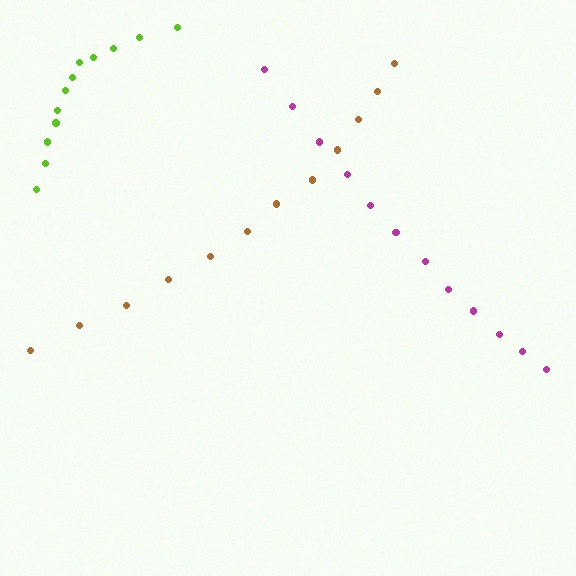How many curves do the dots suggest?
There are 3 distinct paths.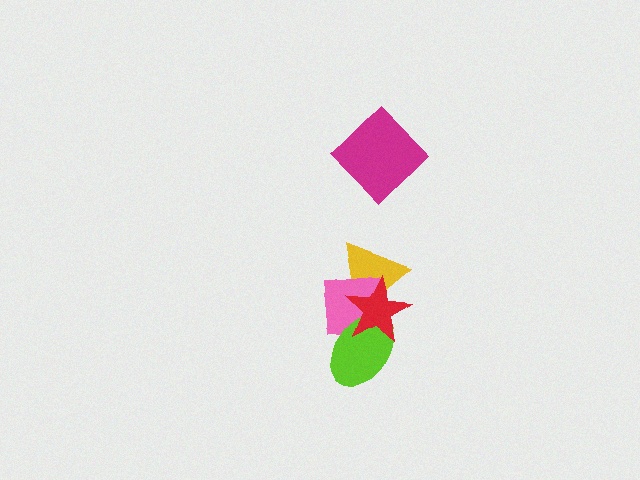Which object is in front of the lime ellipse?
The red star is in front of the lime ellipse.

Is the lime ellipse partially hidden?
Yes, it is partially covered by another shape.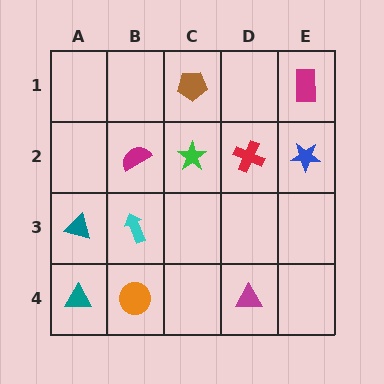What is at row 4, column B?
An orange circle.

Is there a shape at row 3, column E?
No, that cell is empty.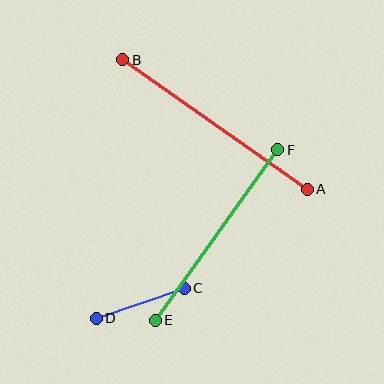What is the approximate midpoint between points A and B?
The midpoint is at approximately (215, 125) pixels.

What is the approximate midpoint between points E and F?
The midpoint is at approximately (217, 235) pixels.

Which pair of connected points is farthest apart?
Points A and B are farthest apart.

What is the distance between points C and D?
The distance is approximately 93 pixels.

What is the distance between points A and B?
The distance is approximately 225 pixels.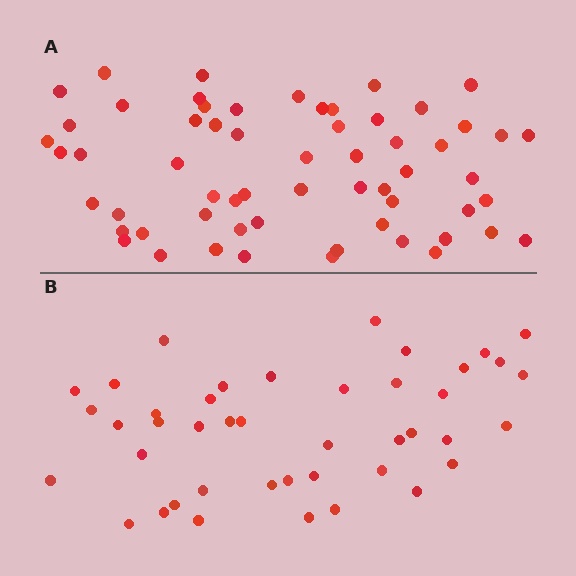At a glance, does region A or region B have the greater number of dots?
Region A (the top region) has more dots.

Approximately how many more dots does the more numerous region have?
Region A has approximately 15 more dots than region B.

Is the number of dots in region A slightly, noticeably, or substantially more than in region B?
Region A has noticeably more, but not dramatically so. The ratio is roughly 1.4 to 1.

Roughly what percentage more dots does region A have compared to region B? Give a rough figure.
About 40% more.